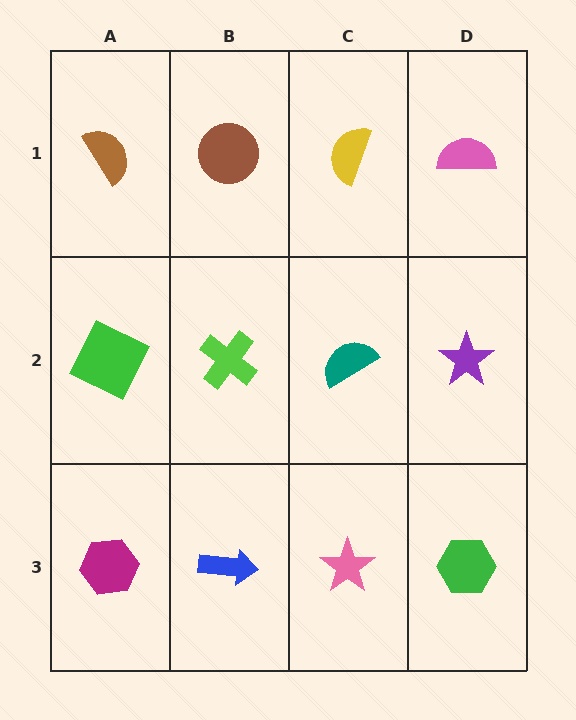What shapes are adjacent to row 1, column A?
A green square (row 2, column A), a brown circle (row 1, column B).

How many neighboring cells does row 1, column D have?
2.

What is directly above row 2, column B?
A brown circle.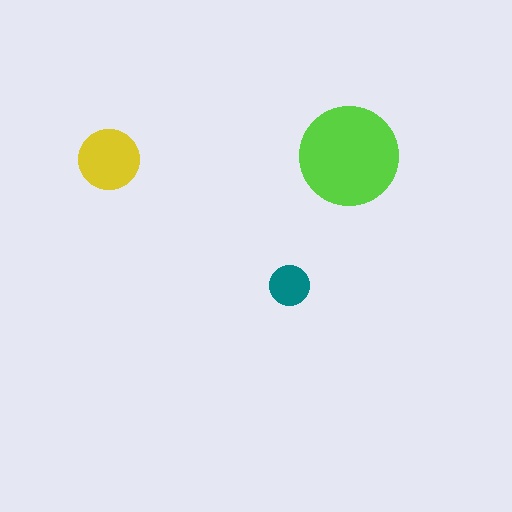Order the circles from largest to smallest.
the lime one, the yellow one, the teal one.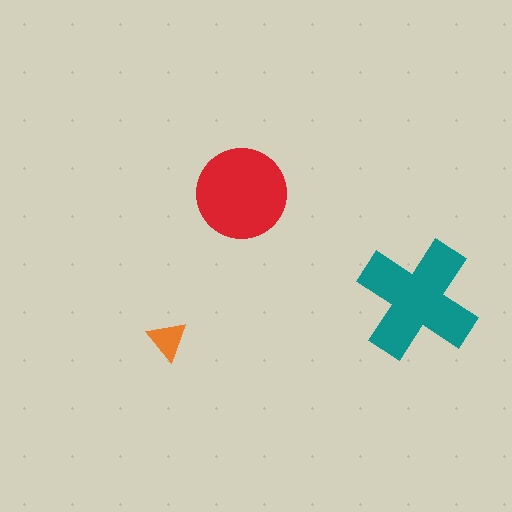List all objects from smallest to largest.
The orange triangle, the red circle, the teal cross.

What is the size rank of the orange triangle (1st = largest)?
3rd.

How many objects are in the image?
There are 3 objects in the image.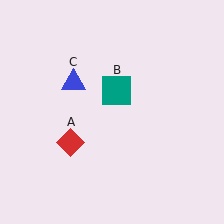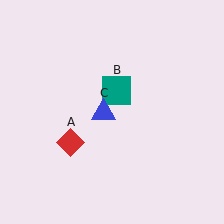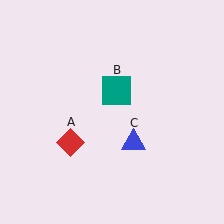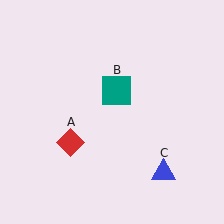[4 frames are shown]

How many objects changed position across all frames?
1 object changed position: blue triangle (object C).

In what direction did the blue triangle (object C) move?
The blue triangle (object C) moved down and to the right.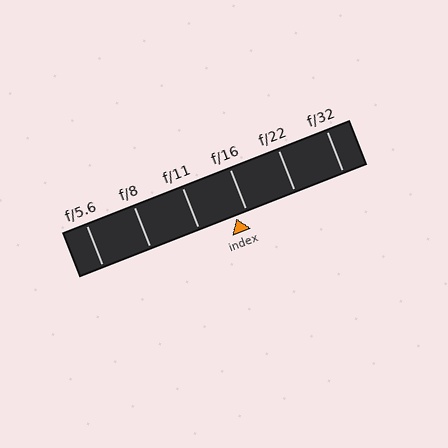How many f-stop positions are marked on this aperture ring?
There are 6 f-stop positions marked.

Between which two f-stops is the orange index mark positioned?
The index mark is between f/11 and f/16.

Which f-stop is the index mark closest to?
The index mark is closest to f/16.